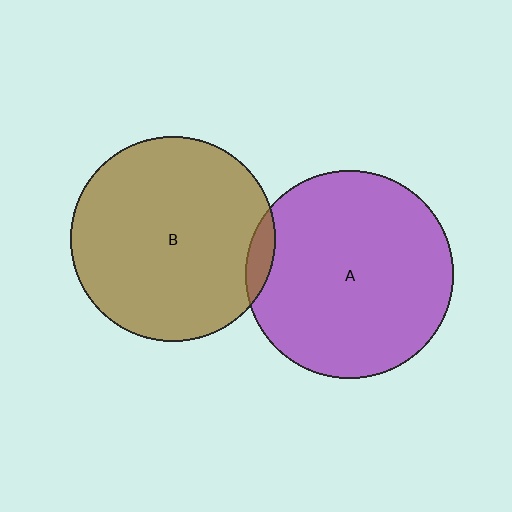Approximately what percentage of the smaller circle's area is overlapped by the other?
Approximately 5%.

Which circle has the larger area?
Circle A (purple).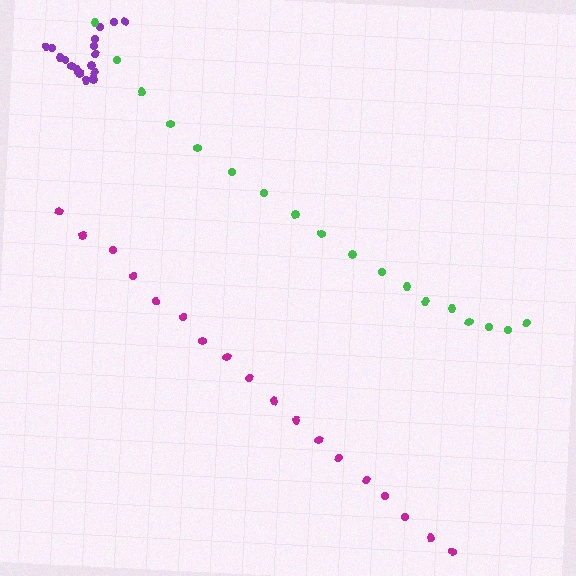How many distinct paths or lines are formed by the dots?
There are 3 distinct paths.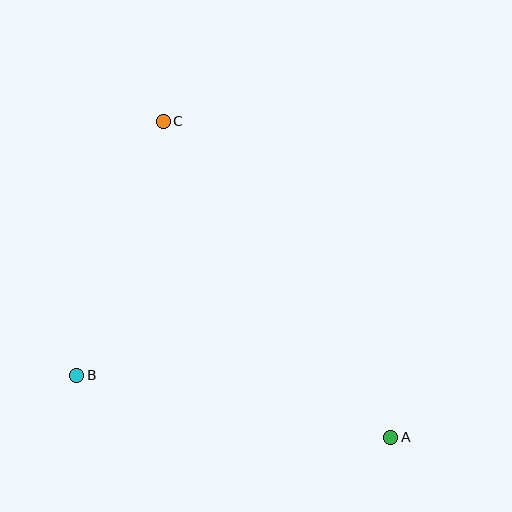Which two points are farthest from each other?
Points A and C are farthest from each other.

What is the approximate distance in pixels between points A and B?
The distance between A and B is approximately 320 pixels.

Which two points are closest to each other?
Points B and C are closest to each other.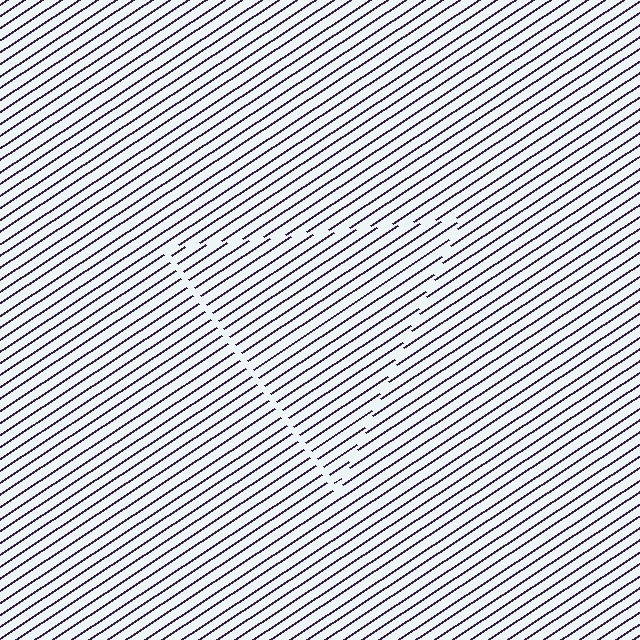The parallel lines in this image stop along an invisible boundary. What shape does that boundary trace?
An illusory triangle. The interior of the shape contains the same grating, shifted by half a period — the contour is defined by the phase discontinuity where line-ends from the inner and outer gratings abut.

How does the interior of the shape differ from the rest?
The interior of the shape contains the same grating, shifted by half a period — the contour is defined by the phase discontinuity where line-ends from the inner and outer gratings abut.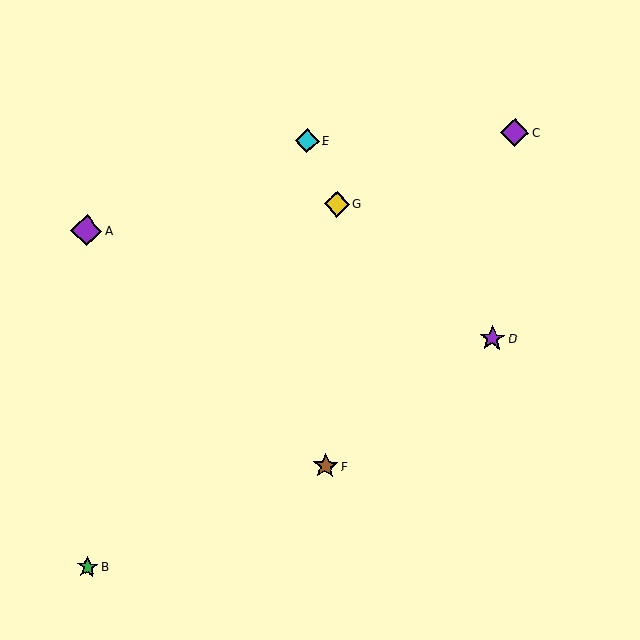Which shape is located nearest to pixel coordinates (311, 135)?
The cyan diamond (labeled E) at (307, 141) is nearest to that location.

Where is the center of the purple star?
The center of the purple star is at (492, 338).